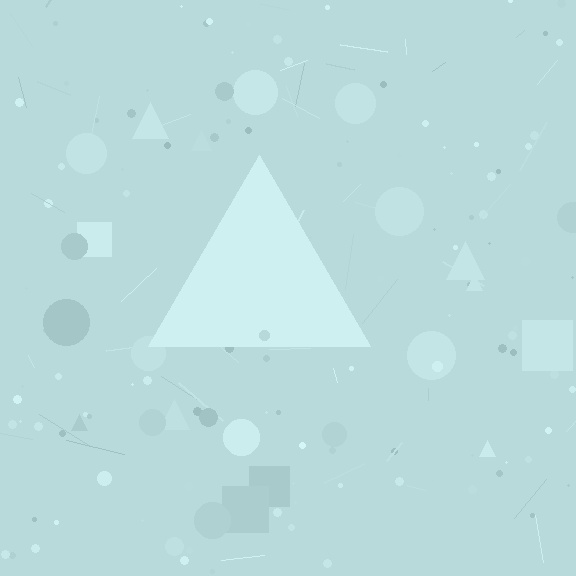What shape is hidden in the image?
A triangle is hidden in the image.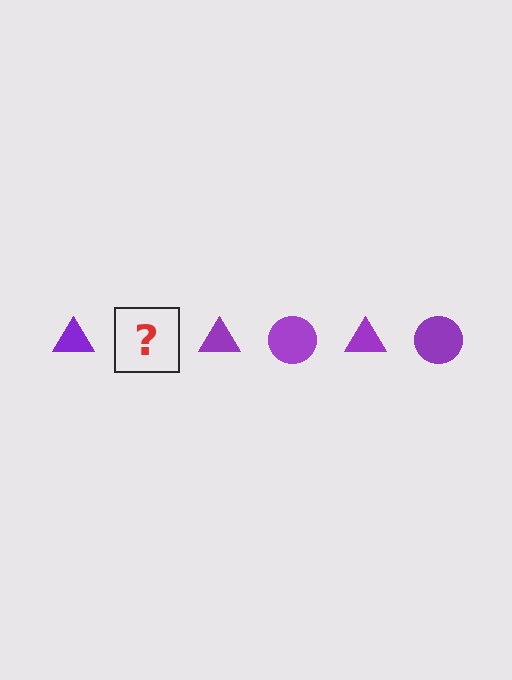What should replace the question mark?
The question mark should be replaced with a purple circle.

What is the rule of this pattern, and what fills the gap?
The rule is that the pattern cycles through triangle, circle shapes in purple. The gap should be filled with a purple circle.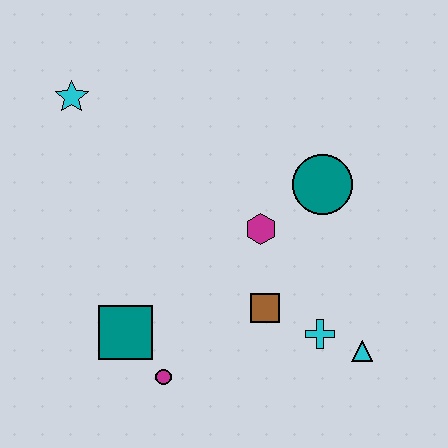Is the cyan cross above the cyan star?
No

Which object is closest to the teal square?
The magenta circle is closest to the teal square.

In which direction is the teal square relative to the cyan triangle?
The teal square is to the left of the cyan triangle.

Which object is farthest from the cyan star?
The cyan triangle is farthest from the cyan star.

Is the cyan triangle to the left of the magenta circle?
No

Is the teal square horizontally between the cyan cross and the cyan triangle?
No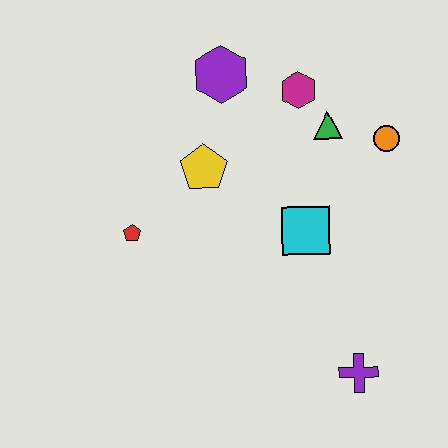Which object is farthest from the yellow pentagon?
The purple cross is farthest from the yellow pentagon.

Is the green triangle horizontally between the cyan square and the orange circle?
Yes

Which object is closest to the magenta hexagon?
The green triangle is closest to the magenta hexagon.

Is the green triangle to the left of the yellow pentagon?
No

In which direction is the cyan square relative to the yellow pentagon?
The cyan square is to the right of the yellow pentagon.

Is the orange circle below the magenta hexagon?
Yes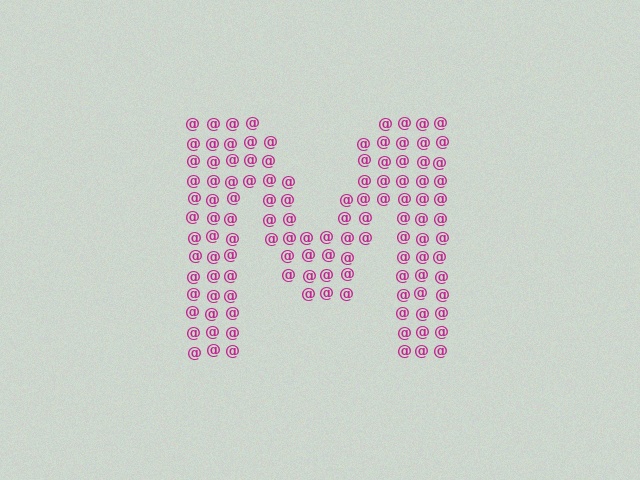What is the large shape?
The large shape is the letter M.